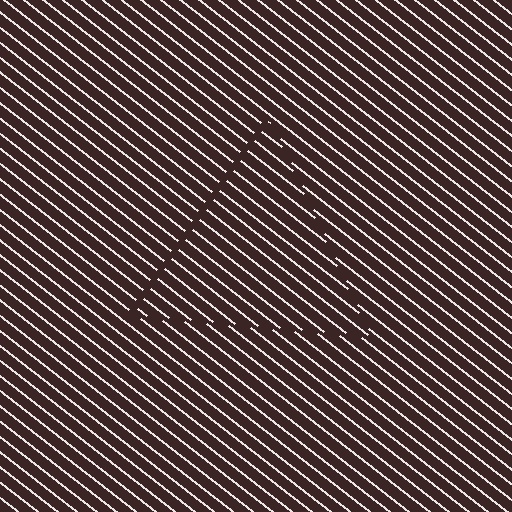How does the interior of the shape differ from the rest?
The interior of the shape contains the same grating, shifted by half a period — the contour is defined by the phase discontinuity where line-ends from the inner and outer gratings abut.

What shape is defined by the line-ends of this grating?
An illusory triangle. The interior of the shape contains the same grating, shifted by half a period — the contour is defined by the phase discontinuity where line-ends from the inner and outer gratings abut.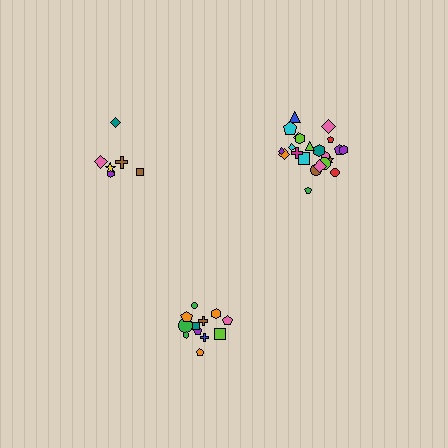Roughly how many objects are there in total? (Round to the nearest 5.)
Roughly 40 objects in total.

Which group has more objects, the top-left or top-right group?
The top-right group.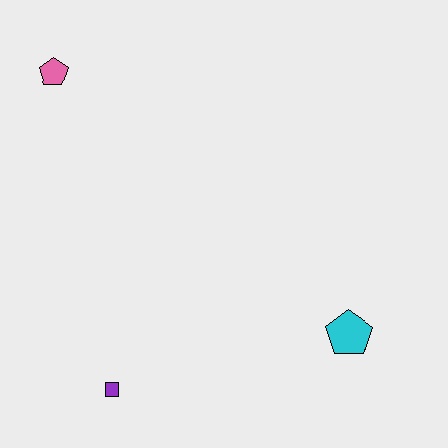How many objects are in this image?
There are 3 objects.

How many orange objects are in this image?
There are no orange objects.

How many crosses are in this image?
There are no crosses.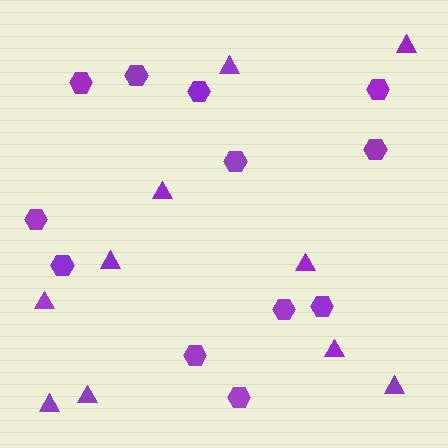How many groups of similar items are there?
There are 2 groups: one group of triangles (10) and one group of hexagons (12).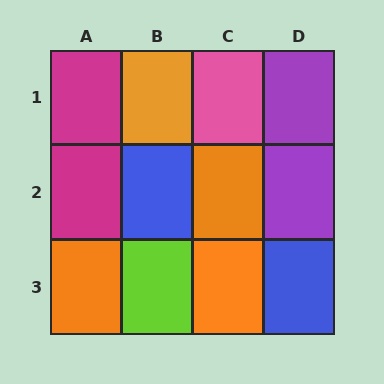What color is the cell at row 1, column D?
Purple.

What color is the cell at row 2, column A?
Magenta.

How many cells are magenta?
2 cells are magenta.